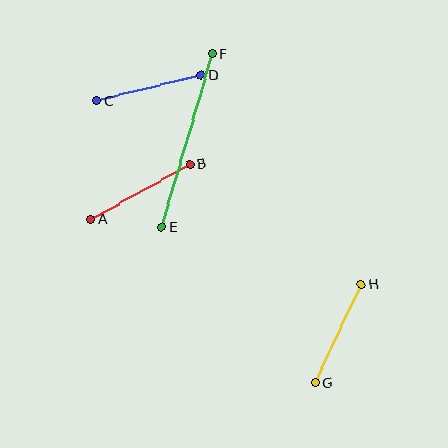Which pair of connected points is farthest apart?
Points E and F are farthest apart.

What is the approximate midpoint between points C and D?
The midpoint is at approximately (149, 88) pixels.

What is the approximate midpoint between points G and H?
The midpoint is at approximately (338, 334) pixels.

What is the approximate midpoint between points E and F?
The midpoint is at approximately (187, 141) pixels.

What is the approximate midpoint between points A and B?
The midpoint is at approximately (140, 192) pixels.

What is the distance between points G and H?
The distance is approximately 108 pixels.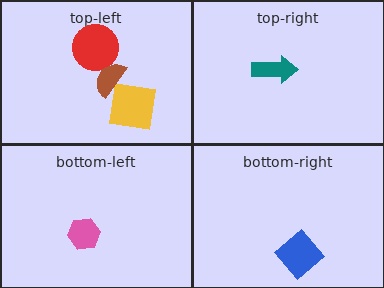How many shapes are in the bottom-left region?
1.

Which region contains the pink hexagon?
The bottom-left region.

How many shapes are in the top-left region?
3.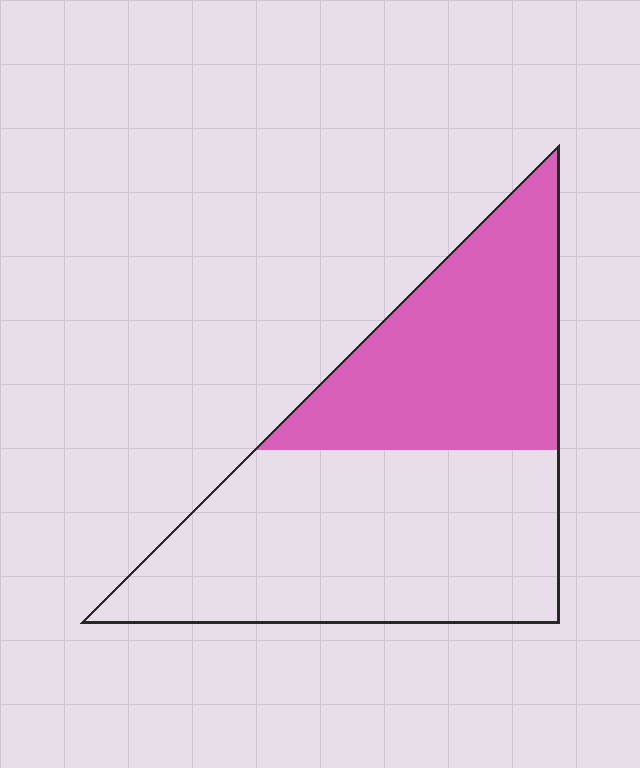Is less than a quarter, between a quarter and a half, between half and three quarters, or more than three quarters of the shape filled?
Between a quarter and a half.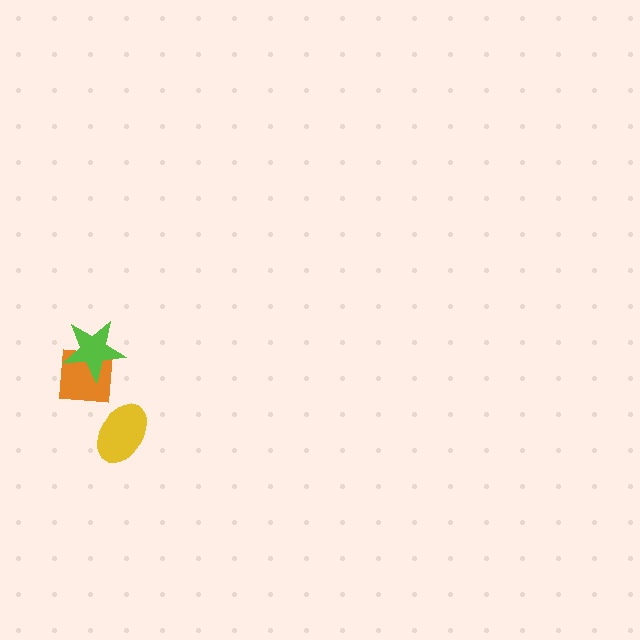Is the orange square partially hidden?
Yes, it is partially covered by another shape.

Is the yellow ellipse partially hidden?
No, no other shape covers it.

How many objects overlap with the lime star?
1 object overlaps with the lime star.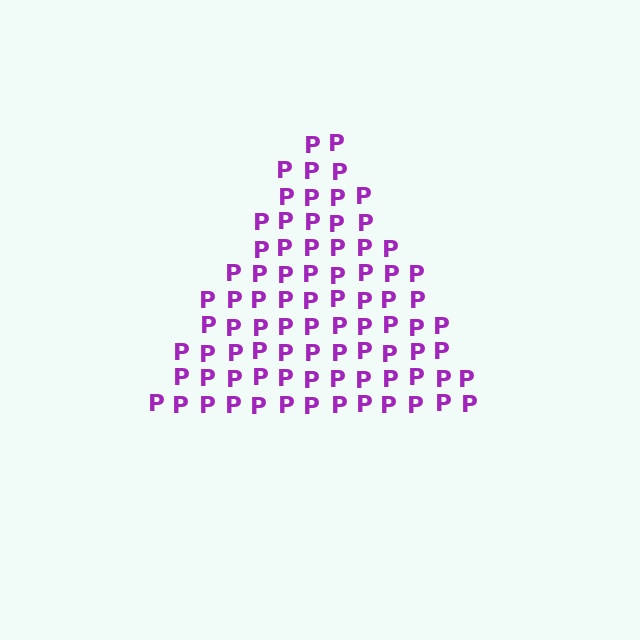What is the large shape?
The large shape is a triangle.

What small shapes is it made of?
It is made of small letter P's.